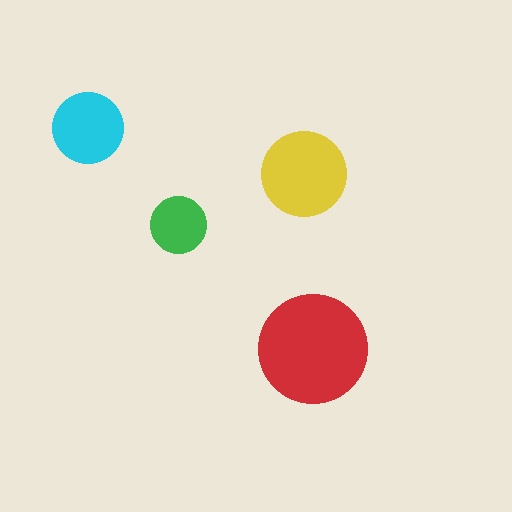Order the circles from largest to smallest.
the red one, the yellow one, the cyan one, the green one.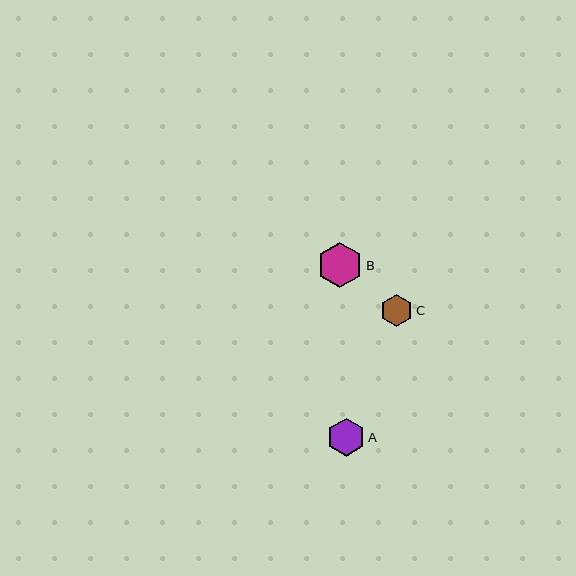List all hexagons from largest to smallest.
From largest to smallest: B, A, C.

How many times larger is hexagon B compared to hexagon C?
Hexagon B is approximately 1.4 times the size of hexagon C.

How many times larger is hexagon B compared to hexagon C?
Hexagon B is approximately 1.4 times the size of hexagon C.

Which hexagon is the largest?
Hexagon B is the largest with a size of approximately 46 pixels.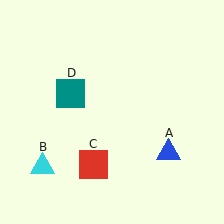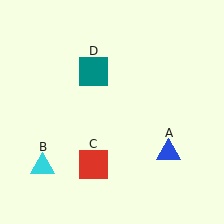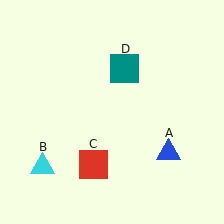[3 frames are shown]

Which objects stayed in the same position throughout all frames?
Blue triangle (object A) and cyan triangle (object B) and red square (object C) remained stationary.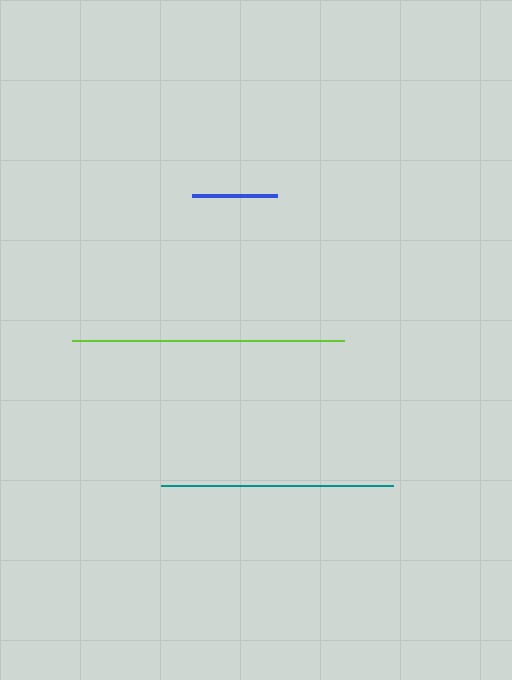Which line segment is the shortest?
The blue line is the shortest at approximately 86 pixels.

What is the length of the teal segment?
The teal segment is approximately 232 pixels long.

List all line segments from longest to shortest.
From longest to shortest: lime, teal, blue.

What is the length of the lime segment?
The lime segment is approximately 272 pixels long.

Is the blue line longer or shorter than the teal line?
The teal line is longer than the blue line.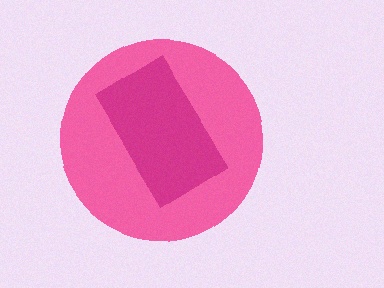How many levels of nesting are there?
2.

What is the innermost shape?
The magenta rectangle.